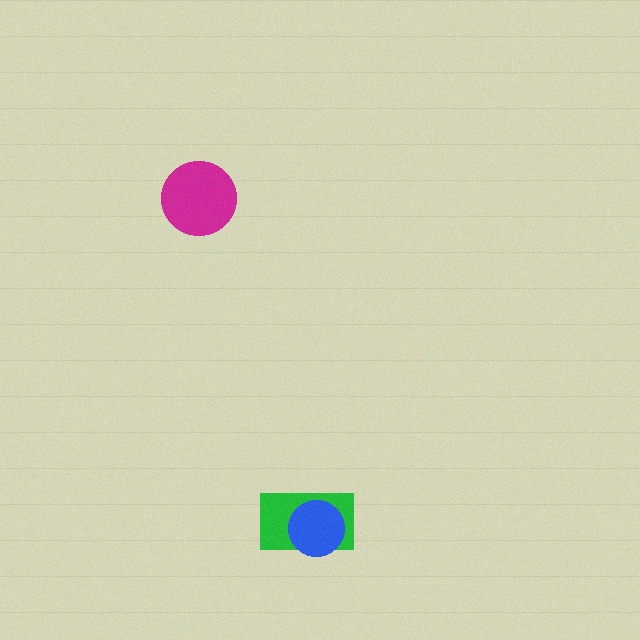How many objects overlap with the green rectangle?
1 object overlaps with the green rectangle.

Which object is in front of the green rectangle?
The blue circle is in front of the green rectangle.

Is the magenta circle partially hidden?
No, no other shape covers it.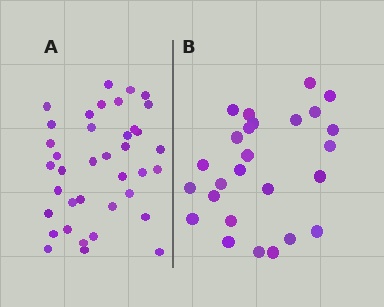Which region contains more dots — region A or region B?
Region A (the left region) has more dots.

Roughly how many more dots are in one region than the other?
Region A has roughly 12 or so more dots than region B.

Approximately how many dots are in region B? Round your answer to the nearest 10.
About 30 dots. (The exact count is 26, which rounds to 30.)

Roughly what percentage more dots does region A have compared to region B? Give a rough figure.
About 45% more.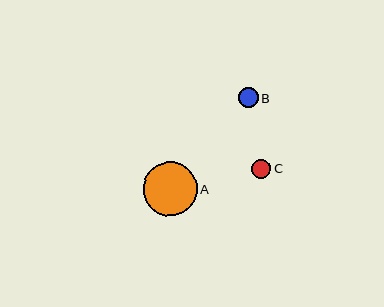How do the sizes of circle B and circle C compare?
Circle B and circle C are approximately the same size.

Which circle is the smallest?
Circle C is the smallest with a size of approximately 19 pixels.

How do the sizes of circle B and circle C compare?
Circle B and circle C are approximately the same size.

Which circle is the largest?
Circle A is the largest with a size of approximately 53 pixels.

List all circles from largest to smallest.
From largest to smallest: A, B, C.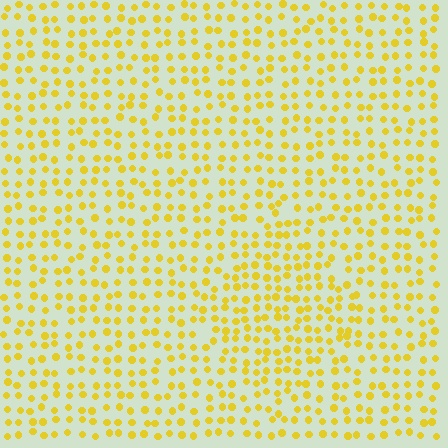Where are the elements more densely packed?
The elements are more densely packed inside the diamond boundary.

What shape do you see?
I see a diamond.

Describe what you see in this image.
The image contains small yellow elements arranged at two different densities. A diamond-shaped region is visible where the elements are more densely packed than the surrounding area.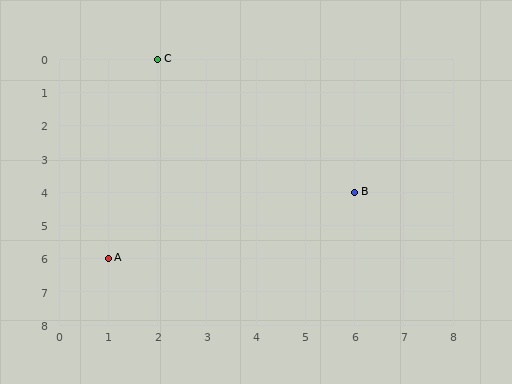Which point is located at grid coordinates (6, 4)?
Point B is at (6, 4).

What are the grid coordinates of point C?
Point C is at grid coordinates (2, 0).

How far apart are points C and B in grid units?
Points C and B are 4 columns and 4 rows apart (about 5.7 grid units diagonally).